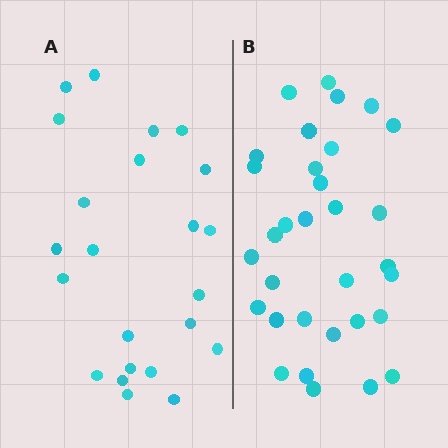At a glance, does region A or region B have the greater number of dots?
Region B (the right region) has more dots.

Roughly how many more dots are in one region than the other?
Region B has roughly 8 or so more dots than region A.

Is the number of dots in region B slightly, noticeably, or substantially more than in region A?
Region B has noticeably more, but not dramatically so. The ratio is roughly 1.4 to 1.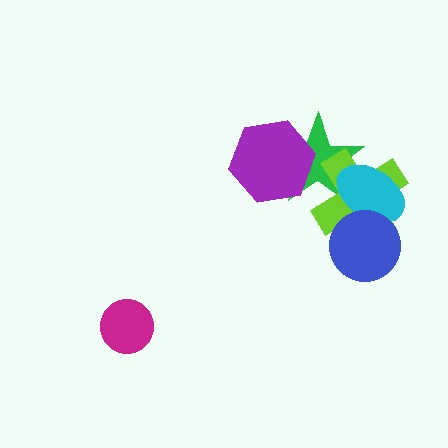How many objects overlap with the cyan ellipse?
3 objects overlap with the cyan ellipse.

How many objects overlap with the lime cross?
3 objects overlap with the lime cross.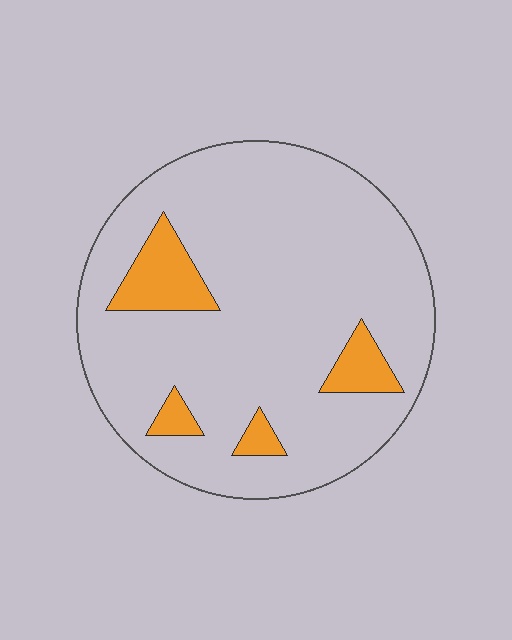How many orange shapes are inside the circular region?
4.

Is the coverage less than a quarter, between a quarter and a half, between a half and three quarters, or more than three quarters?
Less than a quarter.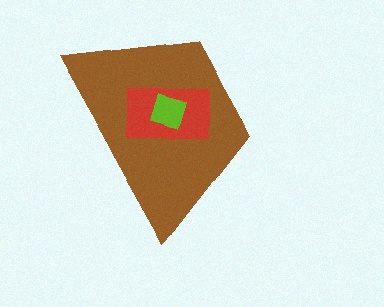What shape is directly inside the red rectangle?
The lime square.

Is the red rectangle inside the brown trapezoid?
Yes.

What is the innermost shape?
The lime square.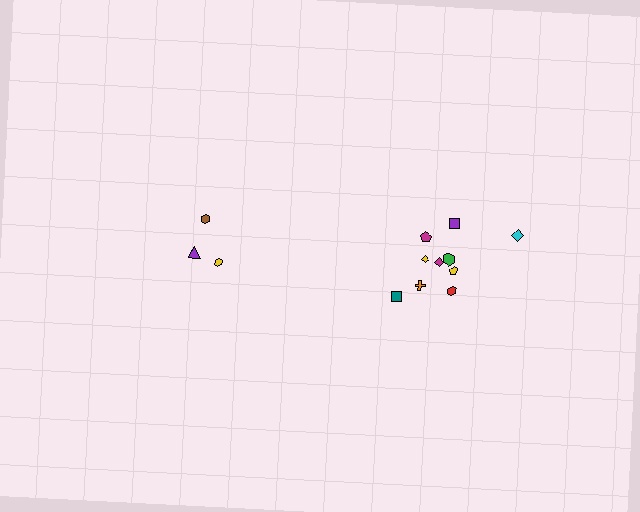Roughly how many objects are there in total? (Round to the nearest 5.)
Roughly 15 objects in total.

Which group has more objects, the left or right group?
The right group.